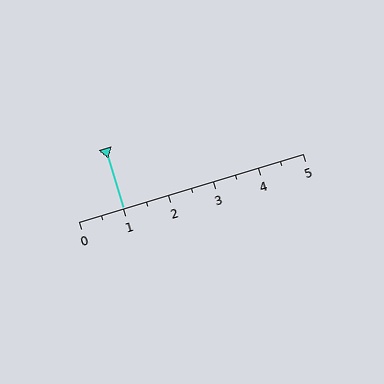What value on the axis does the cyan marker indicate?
The marker indicates approximately 1.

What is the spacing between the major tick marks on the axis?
The major ticks are spaced 1 apart.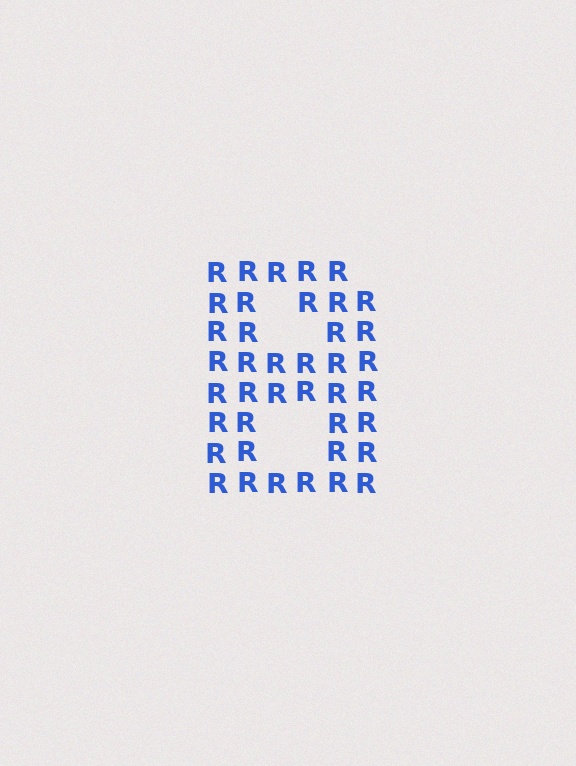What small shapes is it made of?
It is made of small letter R's.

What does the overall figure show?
The overall figure shows the letter B.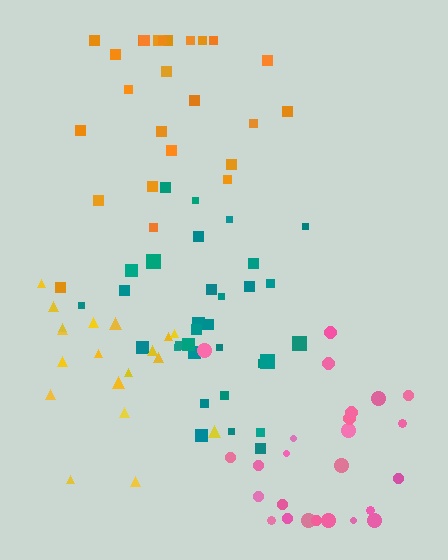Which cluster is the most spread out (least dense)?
Orange.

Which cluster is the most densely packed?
Teal.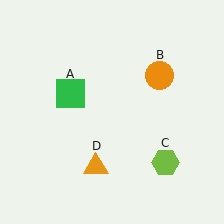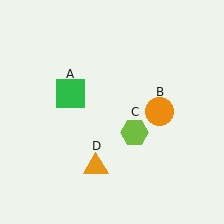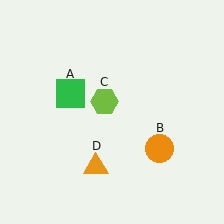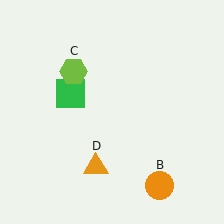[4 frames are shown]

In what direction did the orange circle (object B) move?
The orange circle (object B) moved down.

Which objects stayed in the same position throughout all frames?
Green square (object A) and orange triangle (object D) remained stationary.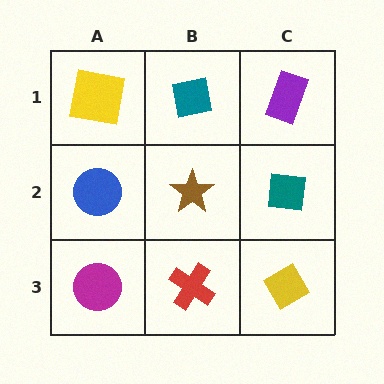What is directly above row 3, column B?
A brown star.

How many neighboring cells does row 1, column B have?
3.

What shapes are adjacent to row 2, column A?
A yellow square (row 1, column A), a magenta circle (row 3, column A), a brown star (row 2, column B).